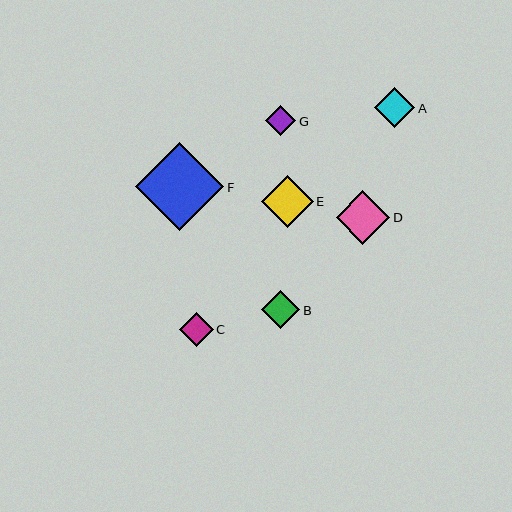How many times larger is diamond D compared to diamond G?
Diamond D is approximately 1.8 times the size of diamond G.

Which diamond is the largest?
Diamond F is the largest with a size of approximately 88 pixels.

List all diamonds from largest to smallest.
From largest to smallest: F, D, E, A, B, C, G.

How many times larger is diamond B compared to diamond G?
Diamond B is approximately 1.3 times the size of diamond G.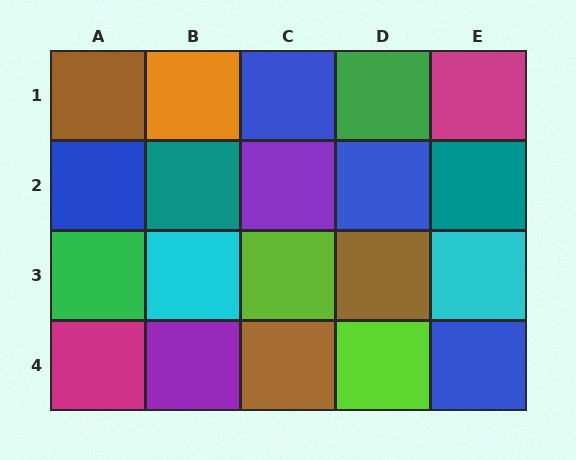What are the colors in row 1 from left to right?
Brown, orange, blue, green, magenta.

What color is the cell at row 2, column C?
Purple.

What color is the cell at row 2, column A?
Blue.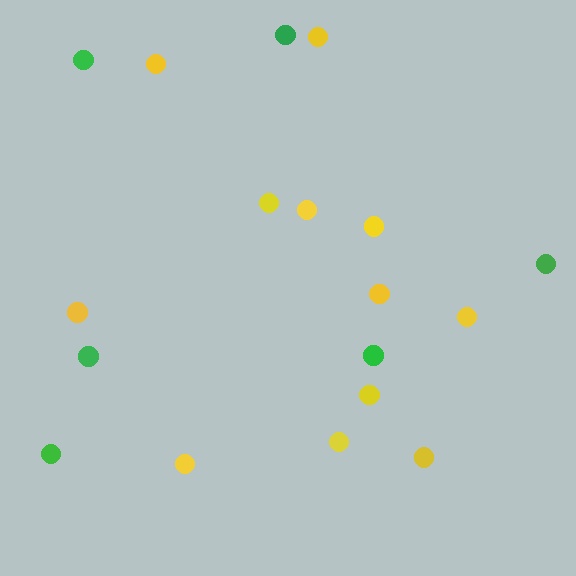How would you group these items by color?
There are 2 groups: one group of green circles (6) and one group of yellow circles (12).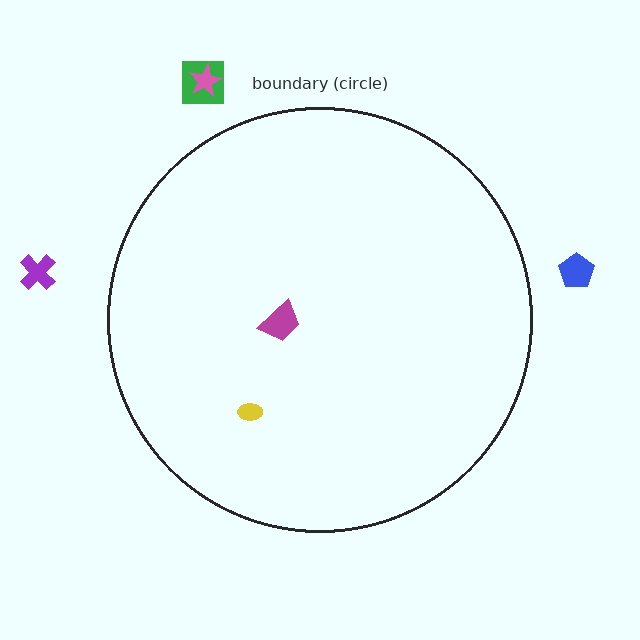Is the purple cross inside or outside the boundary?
Outside.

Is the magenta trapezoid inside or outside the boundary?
Inside.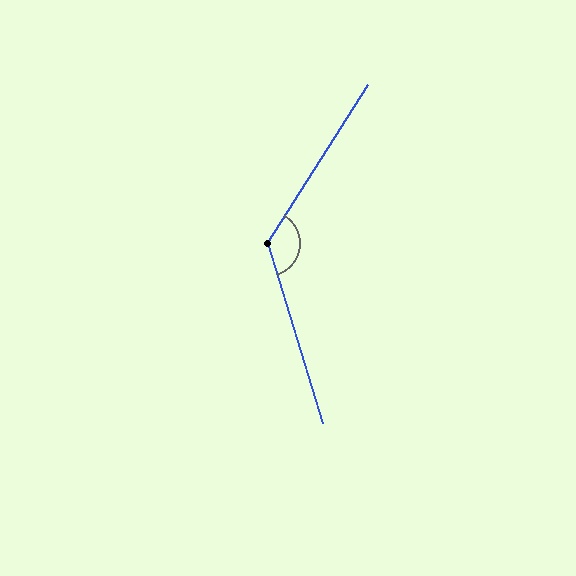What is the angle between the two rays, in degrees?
Approximately 130 degrees.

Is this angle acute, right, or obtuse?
It is obtuse.